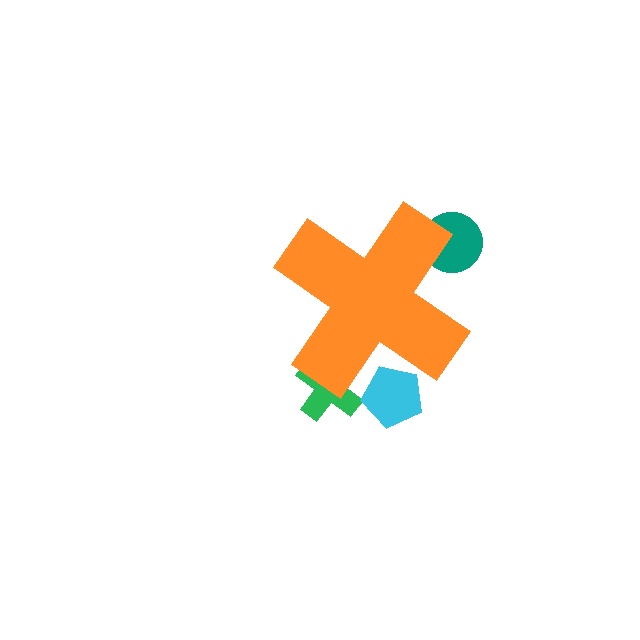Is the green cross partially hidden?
Yes, the green cross is partially hidden behind the orange cross.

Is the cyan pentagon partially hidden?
Yes, the cyan pentagon is partially hidden behind the orange cross.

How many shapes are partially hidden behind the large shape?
3 shapes are partially hidden.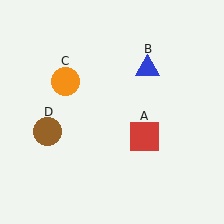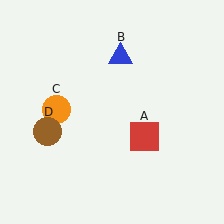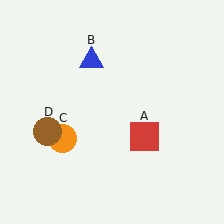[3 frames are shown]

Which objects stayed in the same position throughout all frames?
Red square (object A) and brown circle (object D) remained stationary.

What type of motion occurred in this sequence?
The blue triangle (object B), orange circle (object C) rotated counterclockwise around the center of the scene.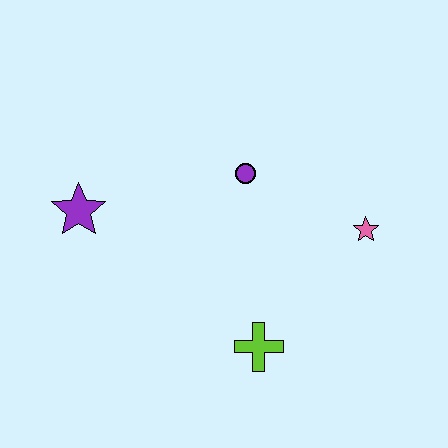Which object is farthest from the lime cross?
The purple star is farthest from the lime cross.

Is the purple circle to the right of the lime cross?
No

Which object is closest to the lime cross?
The pink star is closest to the lime cross.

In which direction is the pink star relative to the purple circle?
The pink star is to the right of the purple circle.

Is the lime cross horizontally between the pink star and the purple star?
Yes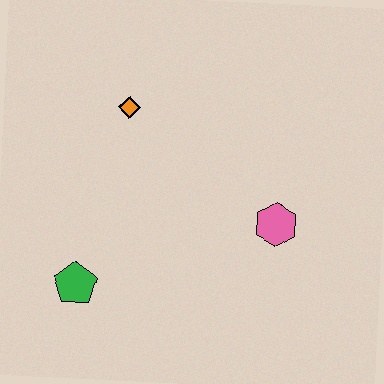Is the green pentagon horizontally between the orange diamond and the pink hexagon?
No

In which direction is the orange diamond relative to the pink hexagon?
The orange diamond is to the left of the pink hexagon.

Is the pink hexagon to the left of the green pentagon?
No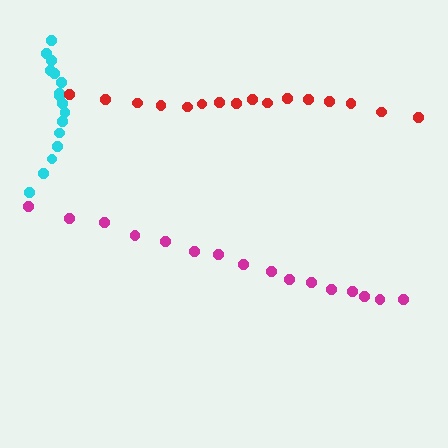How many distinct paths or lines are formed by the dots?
There are 3 distinct paths.